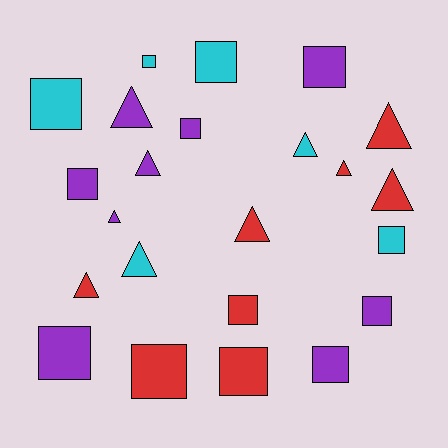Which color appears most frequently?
Purple, with 9 objects.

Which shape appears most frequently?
Square, with 13 objects.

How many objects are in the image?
There are 23 objects.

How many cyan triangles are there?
There are 2 cyan triangles.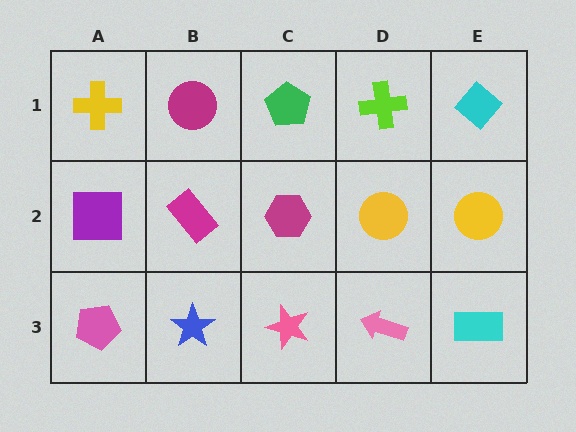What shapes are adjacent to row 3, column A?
A purple square (row 2, column A), a blue star (row 3, column B).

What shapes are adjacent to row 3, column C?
A magenta hexagon (row 2, column C), a blue star (row 3, column B), a pink arrow (row 3, column D).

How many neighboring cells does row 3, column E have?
2.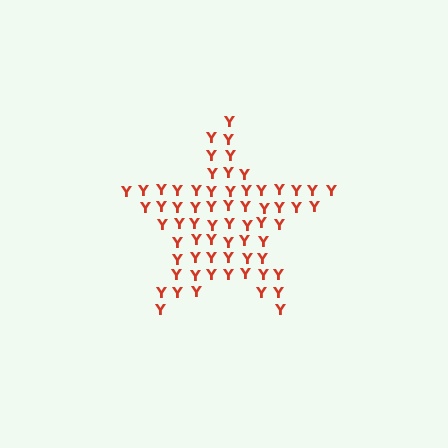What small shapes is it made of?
It is made of small letter Y's.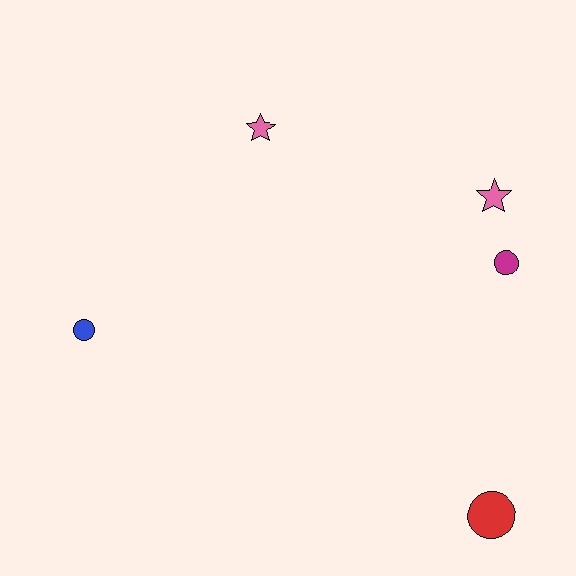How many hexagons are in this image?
There are no hexagons.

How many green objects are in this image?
There are no green objects.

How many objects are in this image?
There are 5 objects.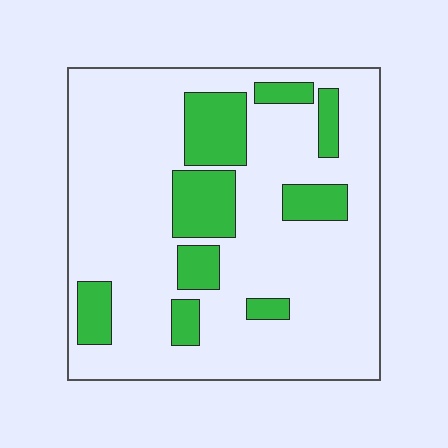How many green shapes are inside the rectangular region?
9.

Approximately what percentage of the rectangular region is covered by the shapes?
Approximately 20%.